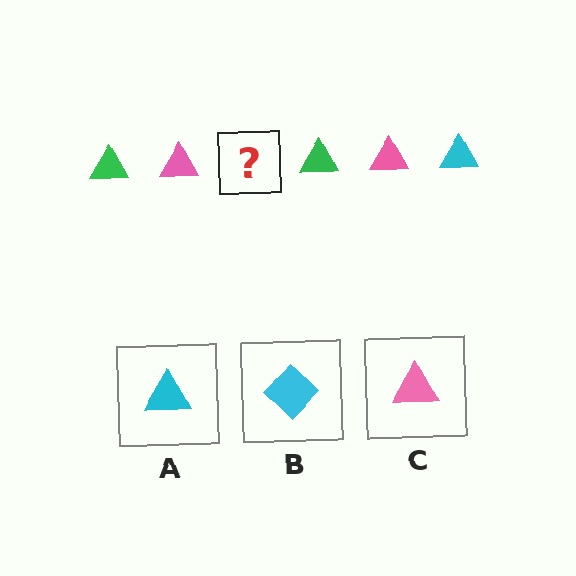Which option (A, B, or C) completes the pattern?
A.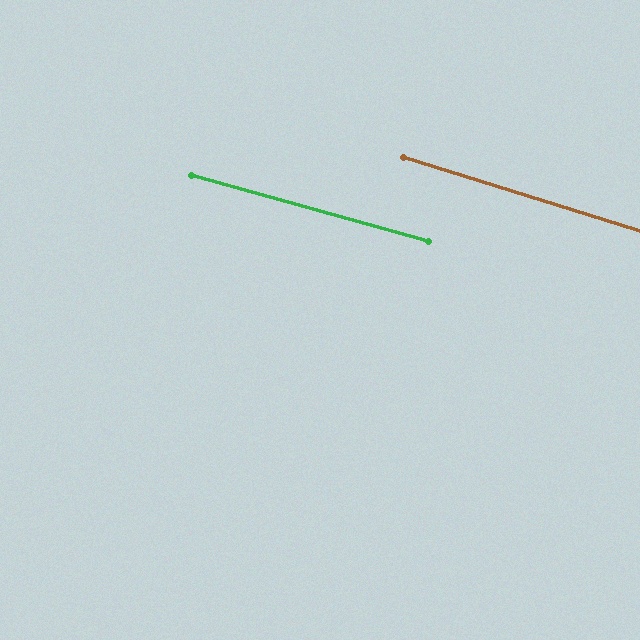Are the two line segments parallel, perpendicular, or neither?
Parallel — their directions differ by only 1.8°.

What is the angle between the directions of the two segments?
Approximately 2 degrees.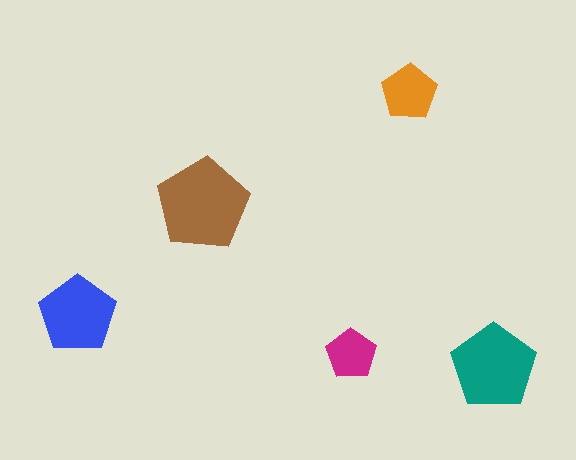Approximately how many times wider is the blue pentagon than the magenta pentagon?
About 1.5 times wider.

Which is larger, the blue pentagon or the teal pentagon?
The teal one.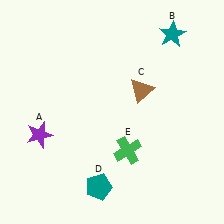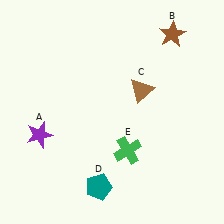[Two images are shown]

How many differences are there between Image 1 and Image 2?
There is 1 difference between the two images.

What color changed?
The star (B) changed from teal in Image 1 to brown in Image 2.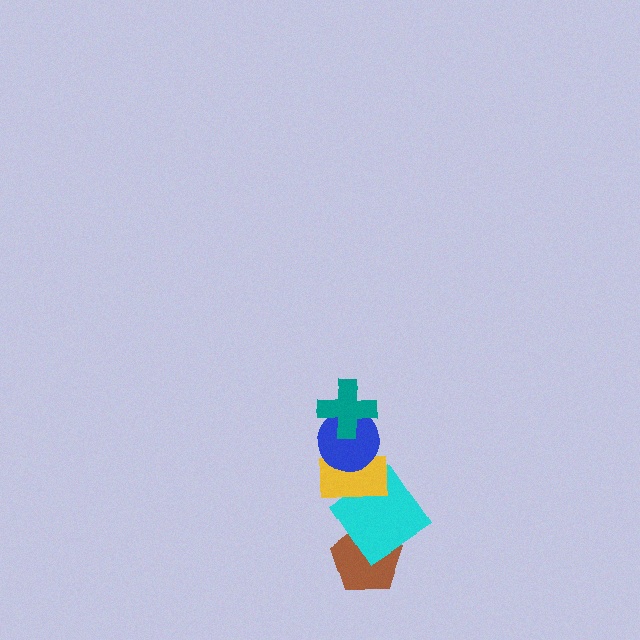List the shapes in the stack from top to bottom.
From top to bottom: the teal cross, the blue circle, the yellow rectangle, the cyan diamond, the brown pentagon.